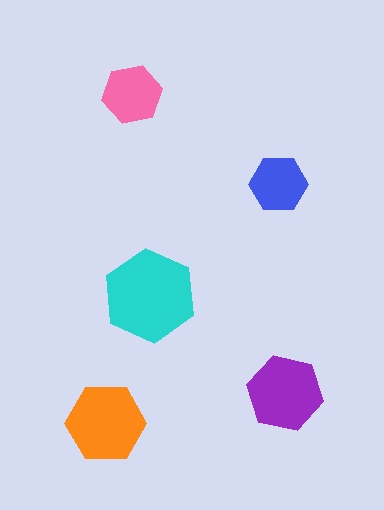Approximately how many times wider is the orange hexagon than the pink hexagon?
About 1.5 times wider.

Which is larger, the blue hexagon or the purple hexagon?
The purple one.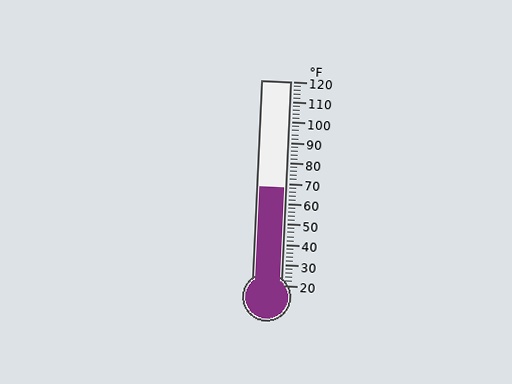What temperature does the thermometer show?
The thermometer shows approximately 68°F.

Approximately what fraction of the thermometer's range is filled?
The thermometer is filled to approximately 50% of its range.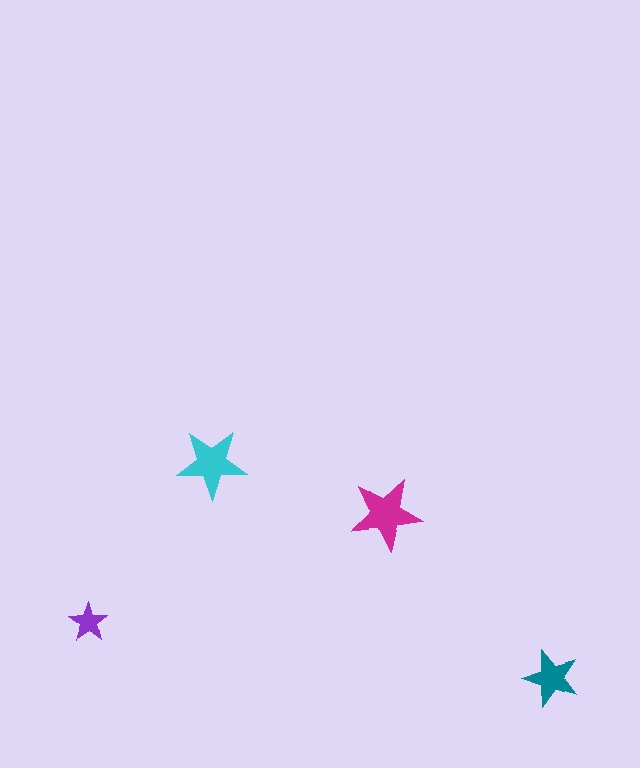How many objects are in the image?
There are 4 objects in the image.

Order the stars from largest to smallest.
the magenta one, the cyan one, the teal one, the purple one.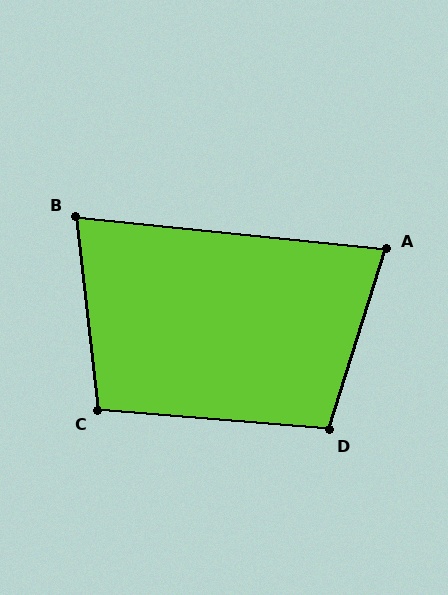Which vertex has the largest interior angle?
D, at approximately 102 degrees.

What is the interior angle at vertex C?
Approximately 101 degrees (obtuse).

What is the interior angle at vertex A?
Approximately 79 degrees (acute).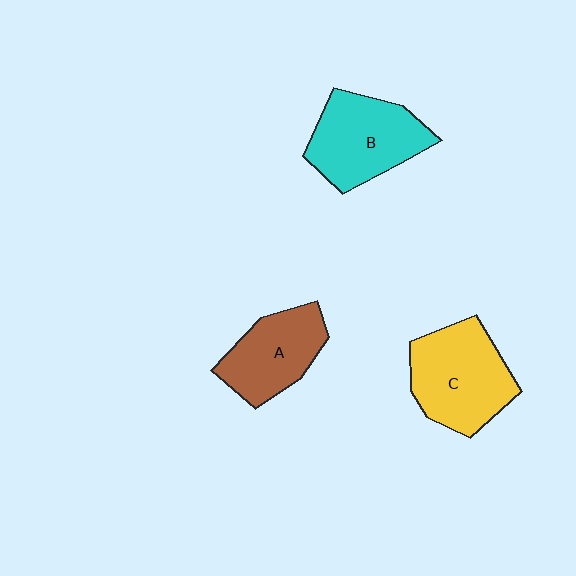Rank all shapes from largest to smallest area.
From largest to smallest: C (yellow), B (cyan), A (brown).